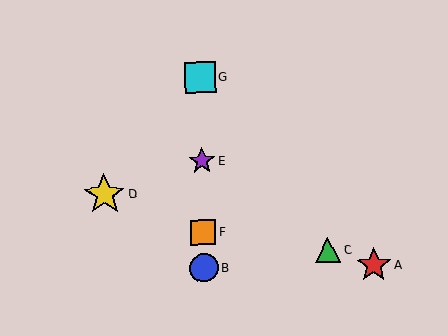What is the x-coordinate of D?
Object D is at x≈104.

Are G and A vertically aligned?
No, G is at x≈200 and A is at x≈374.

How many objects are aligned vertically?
4 objects (B, E, F, G) are aligned vertically.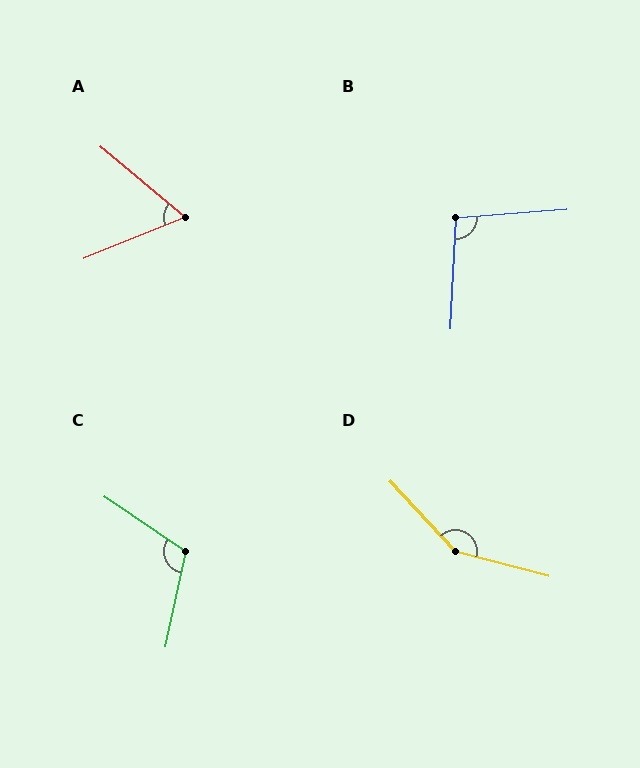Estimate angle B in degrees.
Approximately 97 degrees.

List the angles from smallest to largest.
A (62°), B (97°), C (112°), D (148°).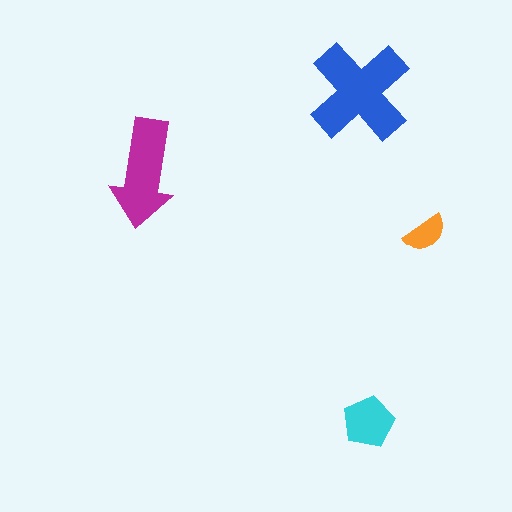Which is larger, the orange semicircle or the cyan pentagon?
The cyan pentagon.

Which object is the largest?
The blue cross.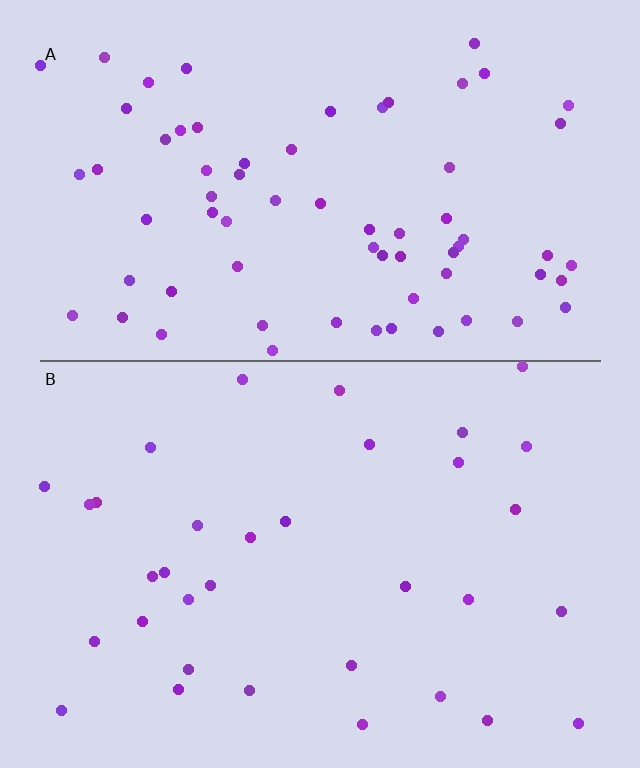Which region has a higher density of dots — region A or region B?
A (the top).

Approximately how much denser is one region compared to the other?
Approximately 2.1× — region A over region B.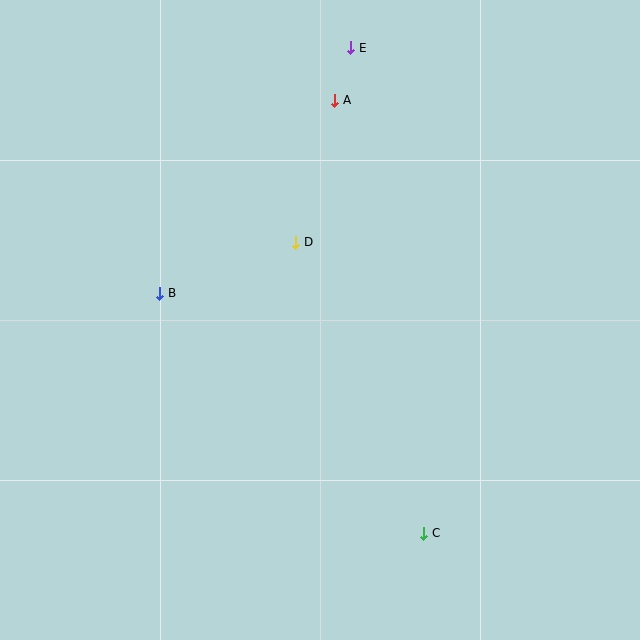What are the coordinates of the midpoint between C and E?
The midpoint between C and E is at (387, 291).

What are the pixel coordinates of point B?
Point B is at (160, 293).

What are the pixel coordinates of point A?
Point A is at (335, 100).